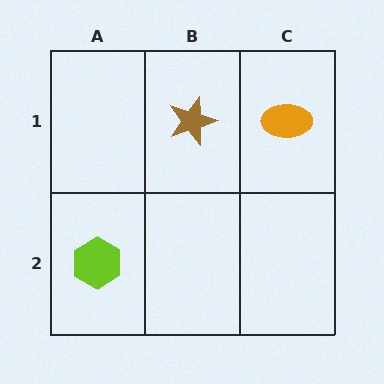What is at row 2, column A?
A lime hexagon.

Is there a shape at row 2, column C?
No, that cell is empty.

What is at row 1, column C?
An orange ellipse.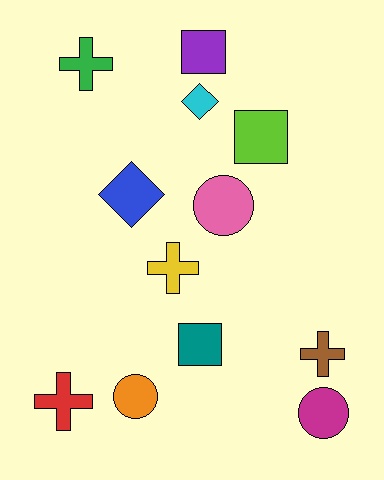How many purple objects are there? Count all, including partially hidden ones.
There is 1 purple object.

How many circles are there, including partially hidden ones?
There are 3 circles.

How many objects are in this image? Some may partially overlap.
There are 12 objects.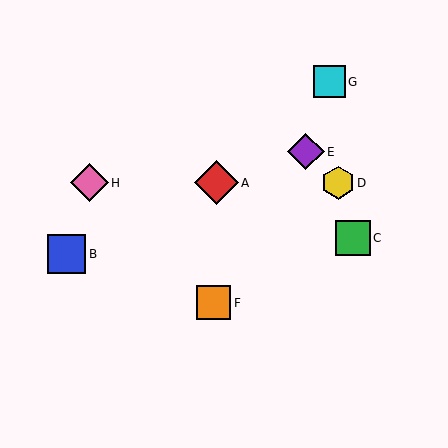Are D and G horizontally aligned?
No, D is at y≈183 and G is at y≈82.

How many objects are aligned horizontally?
3 objects (A, D, H) are aligned horizontally.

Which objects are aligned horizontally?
Objects A, D, H are aligned horizontally.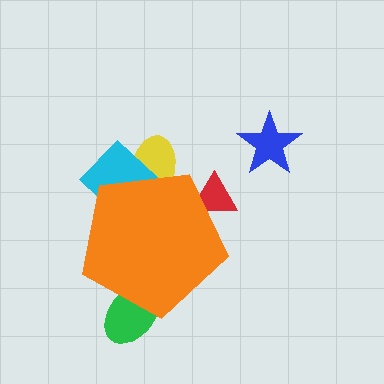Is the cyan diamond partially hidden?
Yes, the cyan diamond is partially hidden behind the orange pentagon.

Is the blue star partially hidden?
No, the blue star is fully visible.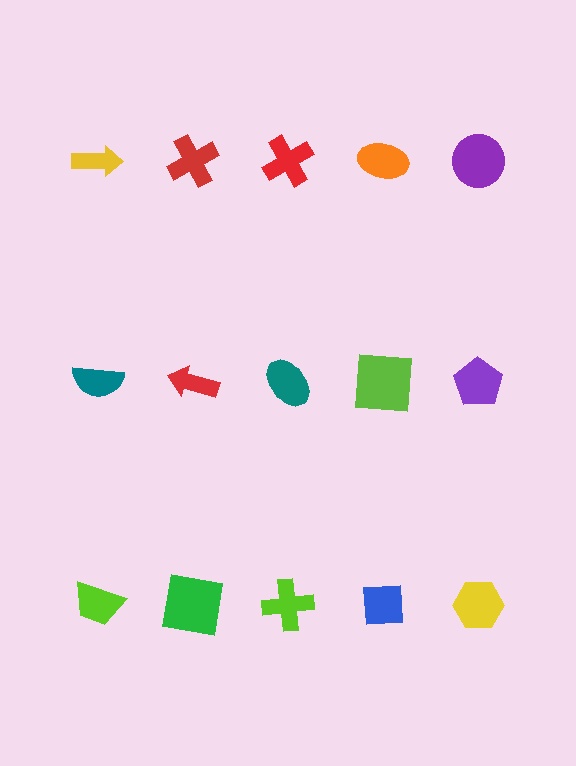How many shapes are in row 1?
5 shapes.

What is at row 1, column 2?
A red cross.